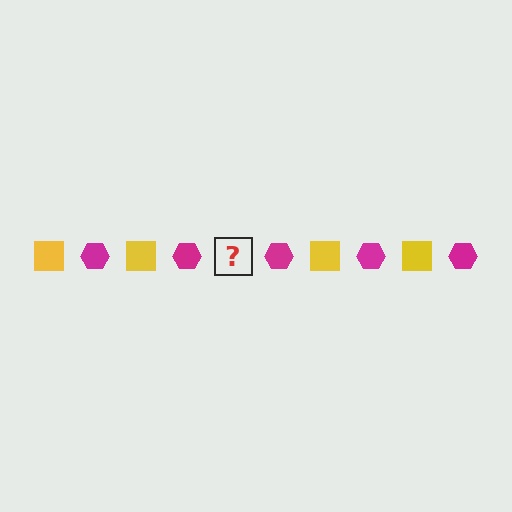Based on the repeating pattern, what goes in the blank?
The blank should be a yellow square.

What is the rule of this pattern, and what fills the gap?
The rule is that the pattern alternates between yellow square and magenta hexagon. The gap should be filled with a yellow square.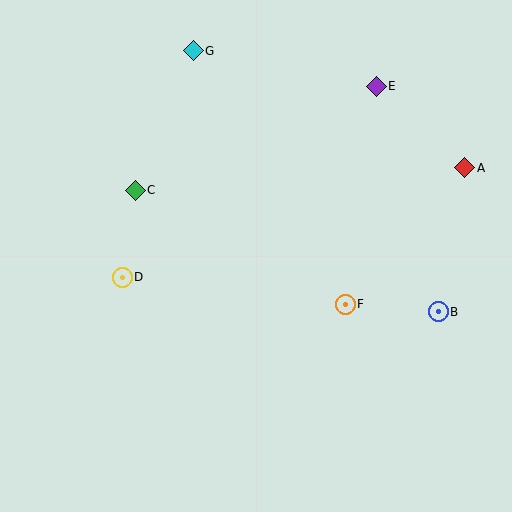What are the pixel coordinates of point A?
Point A is at (465, 168).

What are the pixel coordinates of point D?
Point D is at (122, 277).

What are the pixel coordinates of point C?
Point C is at (135, 190).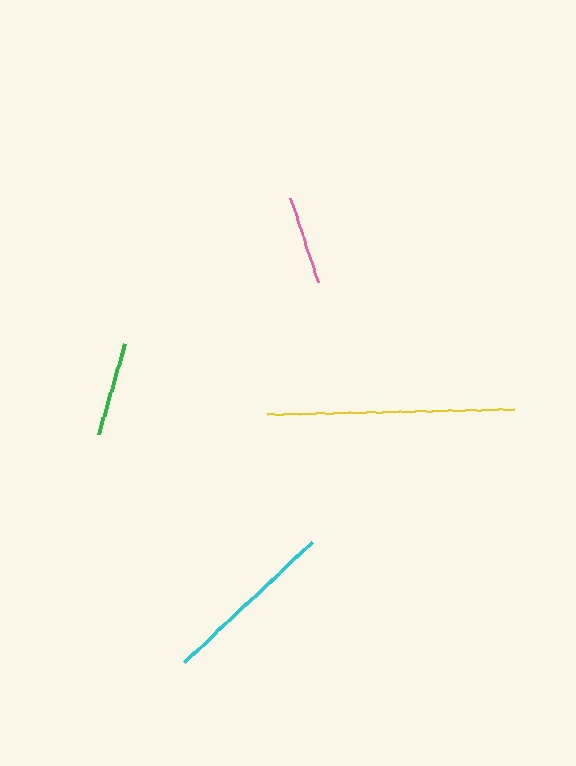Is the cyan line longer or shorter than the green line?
The cyan line is longer than the green line.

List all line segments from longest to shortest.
From longest to shortest: yellow, cyan, green, pink.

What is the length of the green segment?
The green segment is approximately 94 pixels long.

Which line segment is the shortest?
The pink line is the shortest at approximately 89 pixels.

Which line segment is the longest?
The yellow line is the longest at approximately 247 pixels.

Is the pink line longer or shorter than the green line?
The green line is longer than the pink line.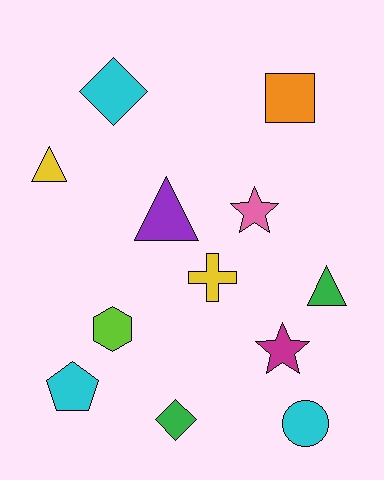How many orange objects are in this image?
There is 1 orange object.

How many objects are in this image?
There are 12 objects.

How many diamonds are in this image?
There are 2 diamonds.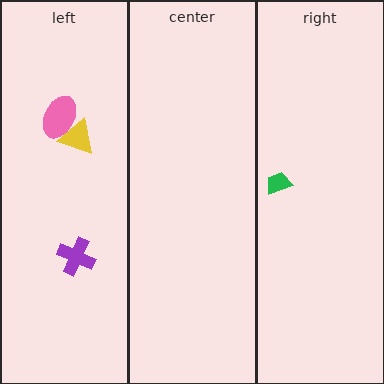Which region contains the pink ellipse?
The left region.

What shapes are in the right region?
The green trapezoid.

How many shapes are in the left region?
3.